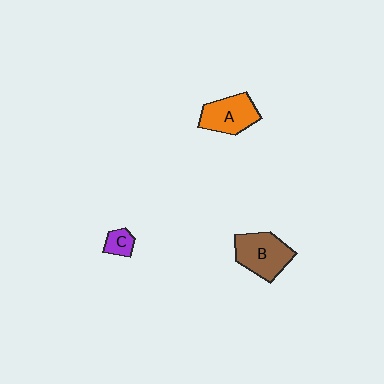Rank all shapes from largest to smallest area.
From largest to smallest: B (brown), A (orange), C (purple).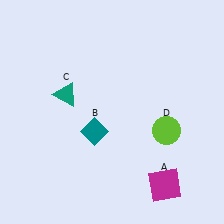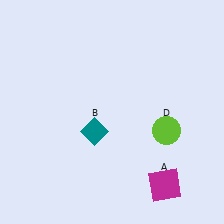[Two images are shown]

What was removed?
The teal triangle (C) was removed in Image 2.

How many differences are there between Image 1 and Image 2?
There is 1 difference between the two images.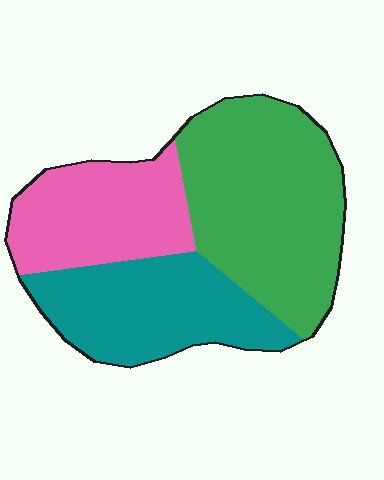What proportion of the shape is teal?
Teal covers 30% of the shape.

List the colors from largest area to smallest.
From largest to smallest: green, teal, pink.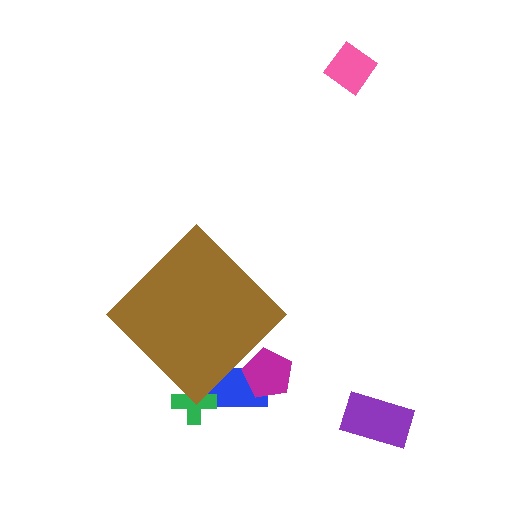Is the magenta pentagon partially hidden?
Yes, the magenta pentagon is partially hidden behind the brown diamond.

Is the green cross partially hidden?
Yes, the green cross is partially hidden behind the brown diamond.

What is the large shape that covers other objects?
A brown diamond.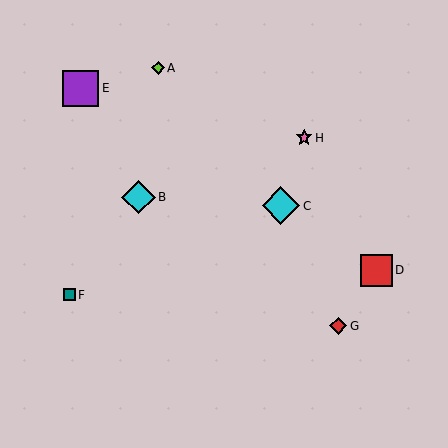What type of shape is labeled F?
Shape F is a teal square.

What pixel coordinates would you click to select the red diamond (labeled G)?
Click at (338, 326) to select the red diamond G.